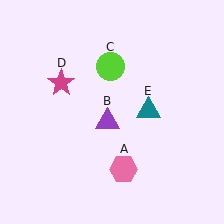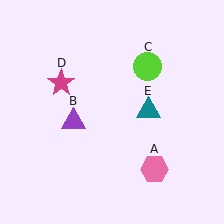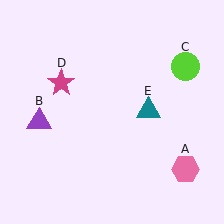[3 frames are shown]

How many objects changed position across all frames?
3 objects changed position: pink hexagon (object A), purple triangle (object B), lime circle (object C).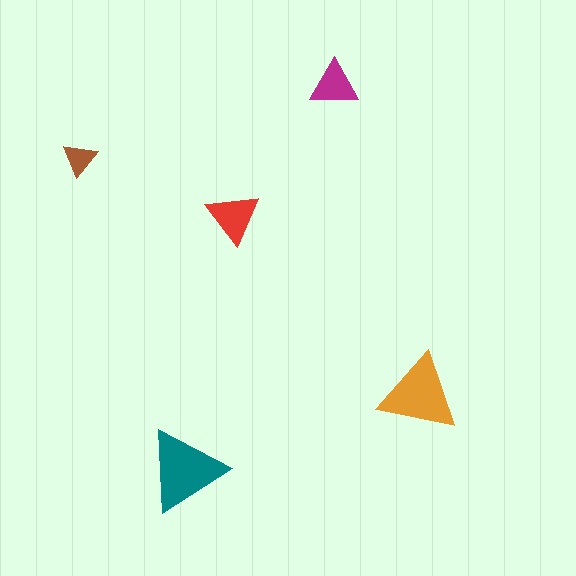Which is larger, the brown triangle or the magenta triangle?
The magenta one.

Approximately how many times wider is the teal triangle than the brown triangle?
About 2.5 times wider.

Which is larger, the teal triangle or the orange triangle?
The teal one.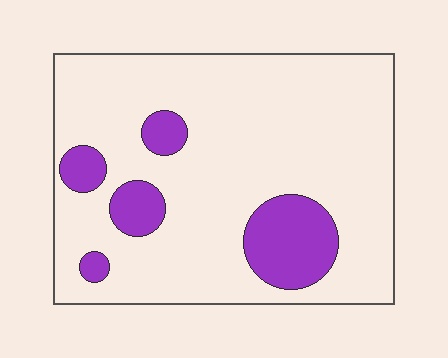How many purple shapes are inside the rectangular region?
5.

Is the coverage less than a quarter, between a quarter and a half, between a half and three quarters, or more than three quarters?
Less than a quarter.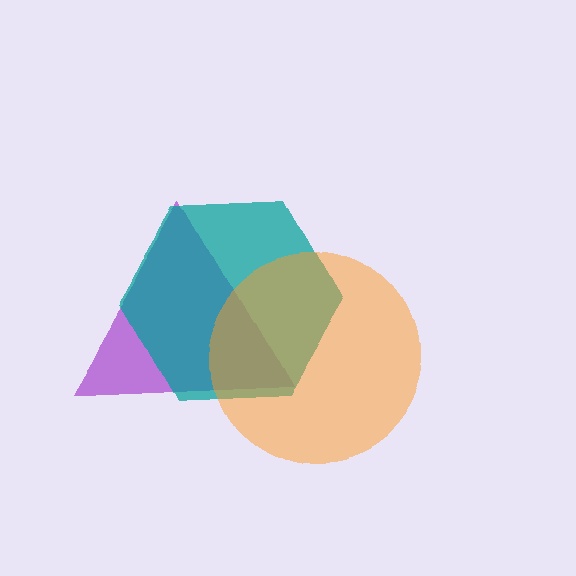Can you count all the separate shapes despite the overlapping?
Yes, there are 3 separate shapes.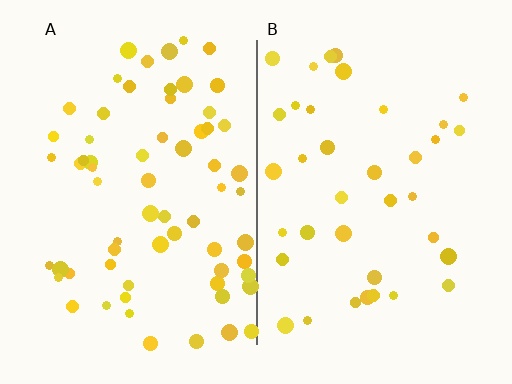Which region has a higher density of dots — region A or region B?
A (the left).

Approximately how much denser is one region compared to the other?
Approximately 1.8× — region A over region B.